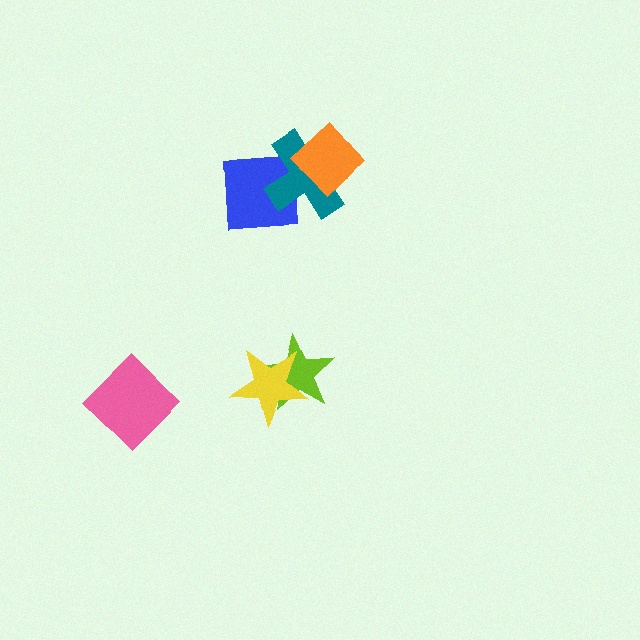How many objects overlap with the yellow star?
1 object overlaps with the yellow star.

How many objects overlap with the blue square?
1 object overlaps with the blue square.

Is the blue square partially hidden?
Yes, it is partially covered by another shape.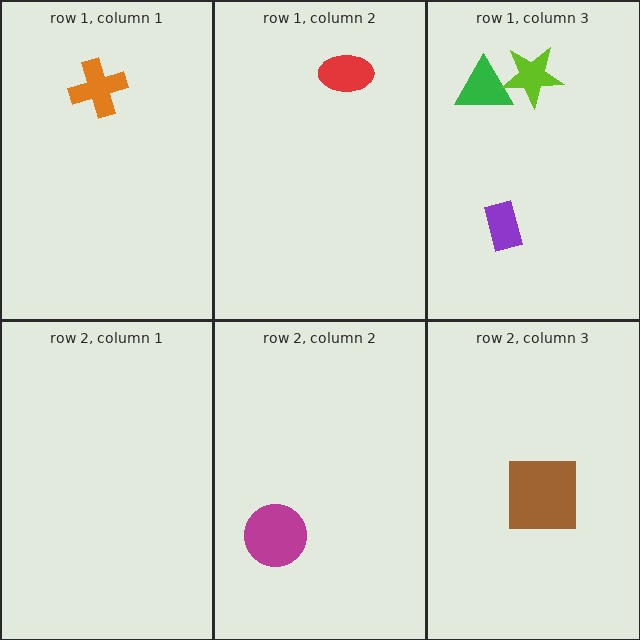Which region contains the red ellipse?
The row 1, column 2 region.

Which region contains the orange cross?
The row 1, column 1 region.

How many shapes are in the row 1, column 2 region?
1.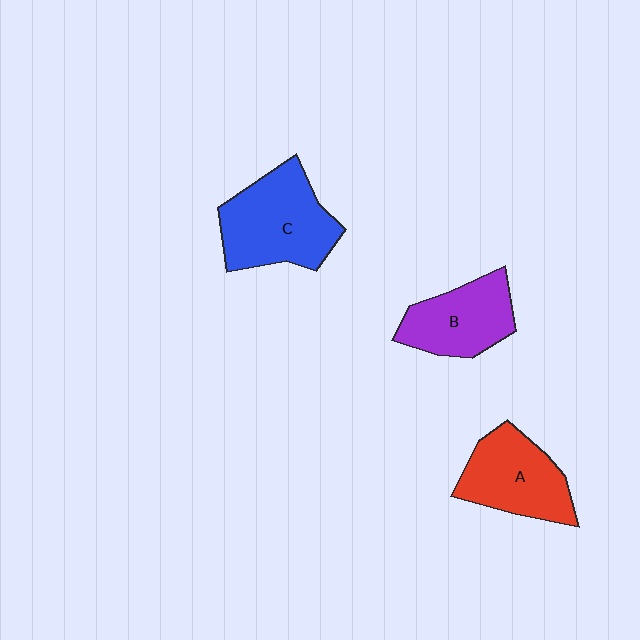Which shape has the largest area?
Shape C (blue).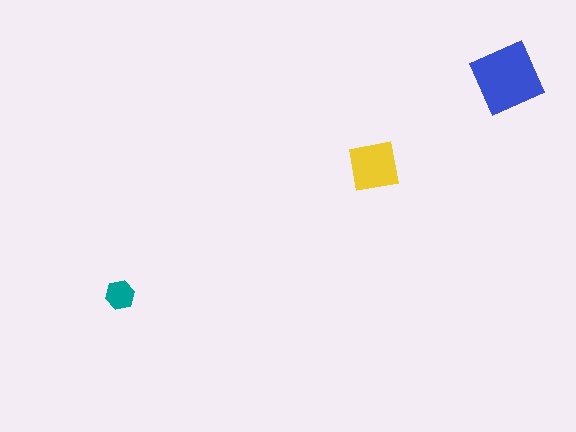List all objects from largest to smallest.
The blue square, the yellow square, the teal hexagon.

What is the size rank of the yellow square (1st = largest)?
2nd.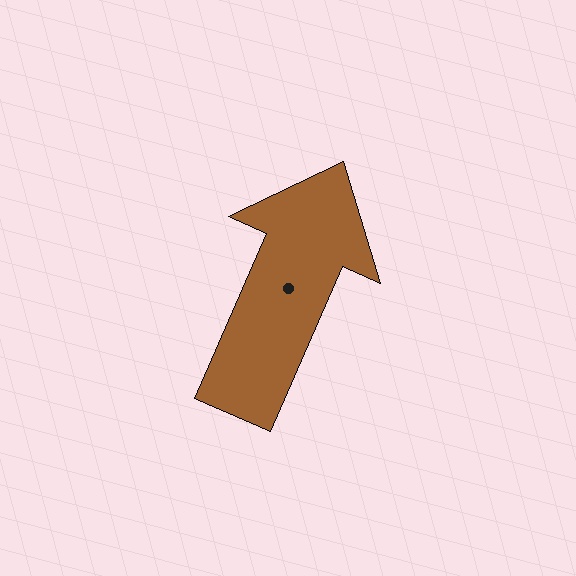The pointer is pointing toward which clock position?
Roughly 1 o'clock.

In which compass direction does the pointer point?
Northeast.